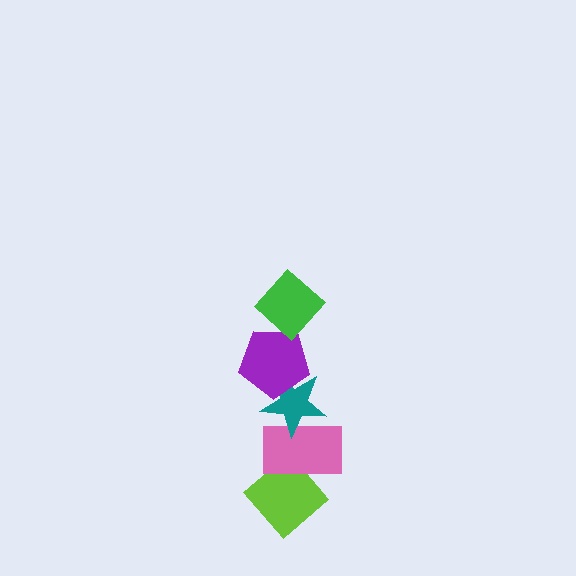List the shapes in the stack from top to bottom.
From top to bottom: the green diamond, the purple pentagon, the teal star, the pink rectangle, the lime diamond.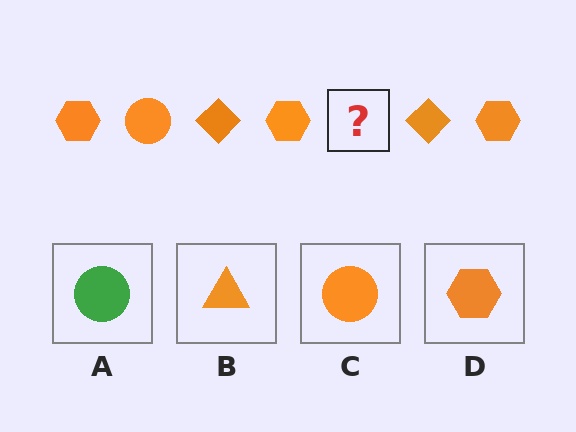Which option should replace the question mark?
Option C.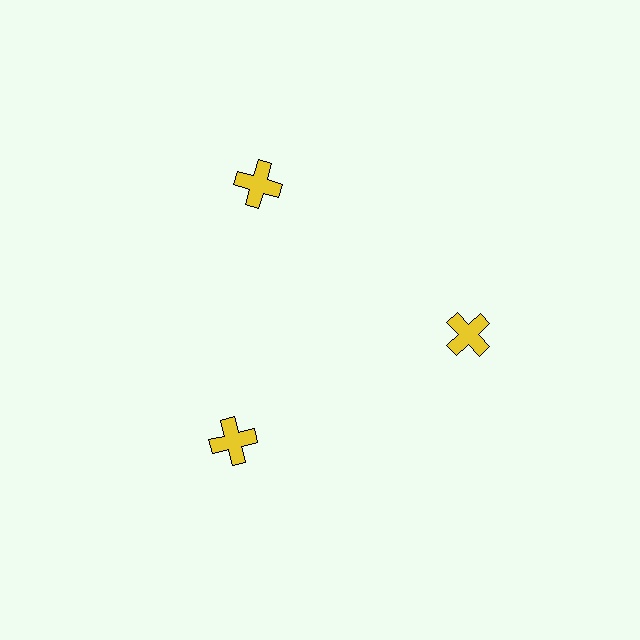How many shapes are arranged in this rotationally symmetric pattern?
There are 3 shapes, arranged in 3 groups of 1.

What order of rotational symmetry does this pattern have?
This pattern has 3-fold rotational symmetry.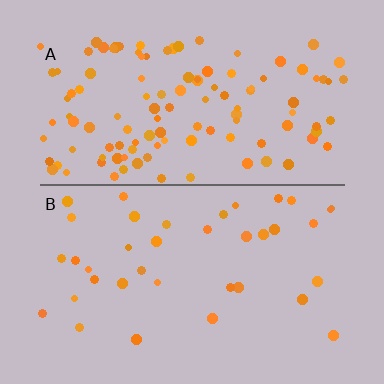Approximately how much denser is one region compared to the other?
Approximately 3.1× — region A over region B.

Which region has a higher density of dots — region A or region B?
A (the top).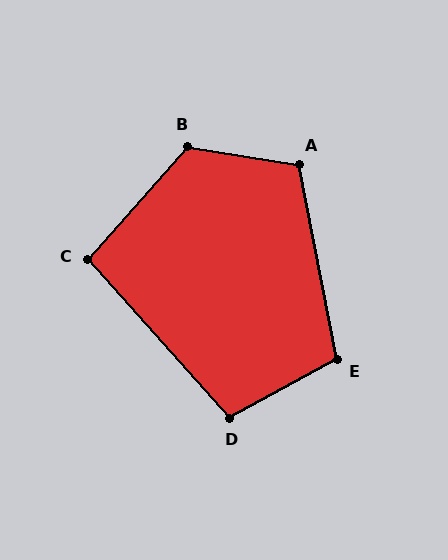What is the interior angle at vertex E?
Approximately 108 degrees (obtuse).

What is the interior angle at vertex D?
Approximately 103 degrees (obtuse).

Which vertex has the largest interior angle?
B, at approximately 123 degrees.